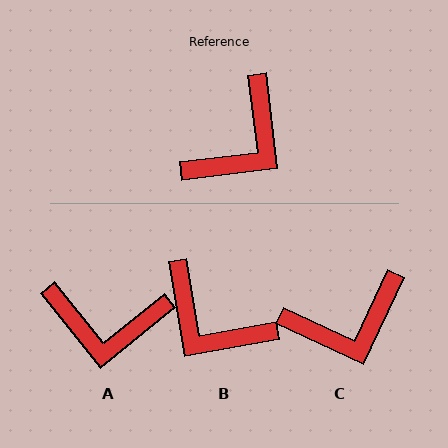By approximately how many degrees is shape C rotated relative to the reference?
Approximately 32 degrees clockwise.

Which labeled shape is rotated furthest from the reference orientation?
B, about 87 degrees away.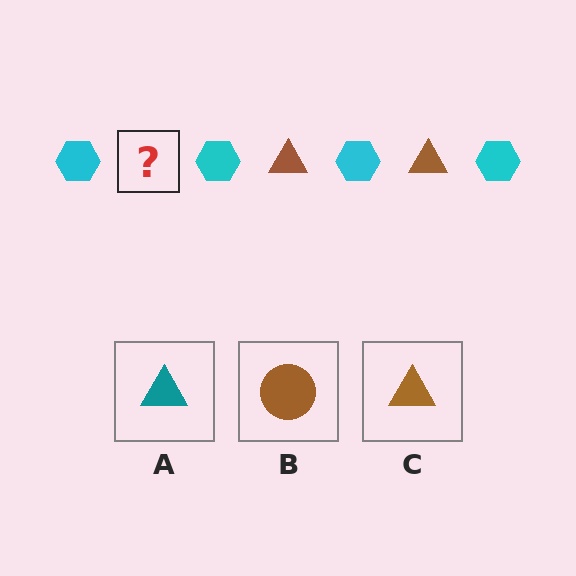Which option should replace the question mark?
Option C.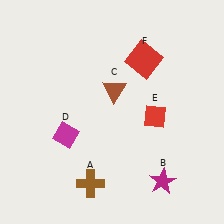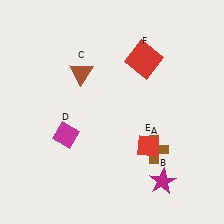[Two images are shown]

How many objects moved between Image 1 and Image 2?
3 objects moved between the two images.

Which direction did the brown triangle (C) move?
The brown triangle (C) moved left.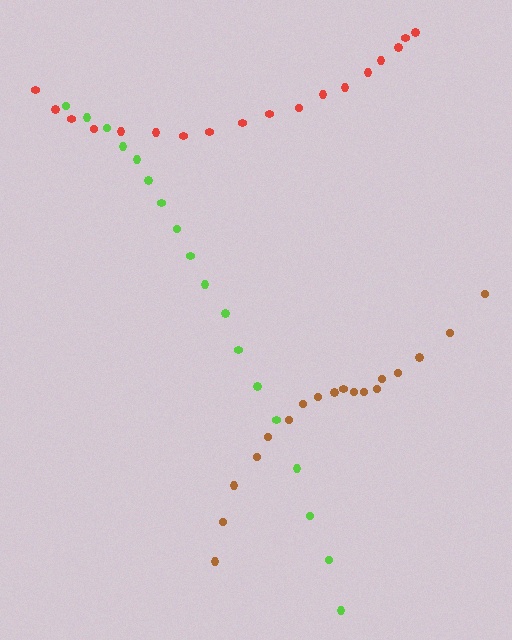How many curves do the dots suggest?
There are 3 distinct paths.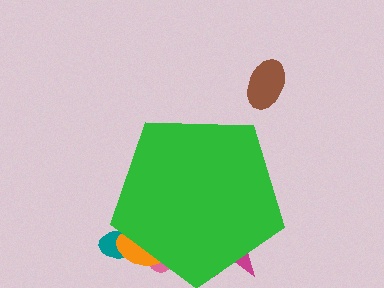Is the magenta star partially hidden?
Yes, the magenta star is partially hidden behind the green pentagon.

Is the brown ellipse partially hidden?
No, the brown ellipse is fully visible.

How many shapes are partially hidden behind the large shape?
4 shapes are partially hidden.